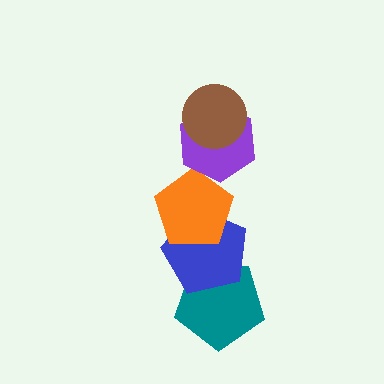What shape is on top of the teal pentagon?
The blue pentagon is on top of the teal pentagon.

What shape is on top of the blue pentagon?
The orange pentagon is on top of the blue pentagon.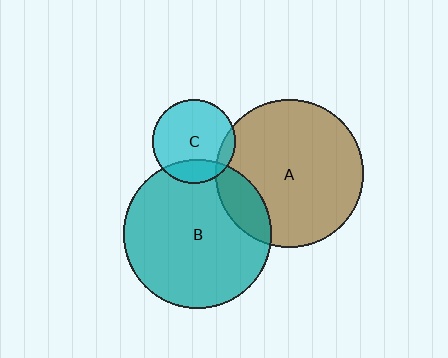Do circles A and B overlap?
Yes.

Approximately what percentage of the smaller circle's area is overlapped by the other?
Approximately 15%.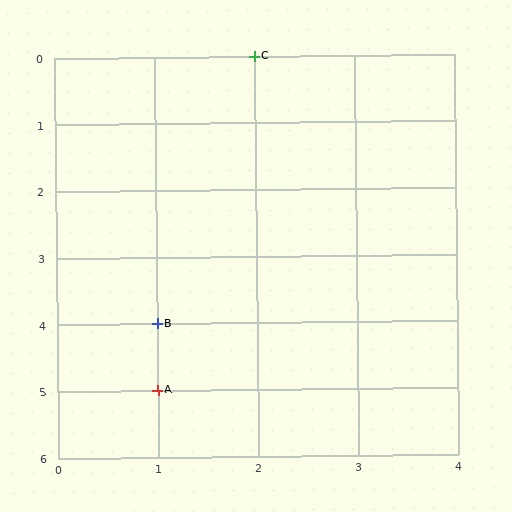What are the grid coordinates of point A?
Point A is at grid coordinates (1, 5).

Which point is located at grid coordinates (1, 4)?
Point B is at (1, 4).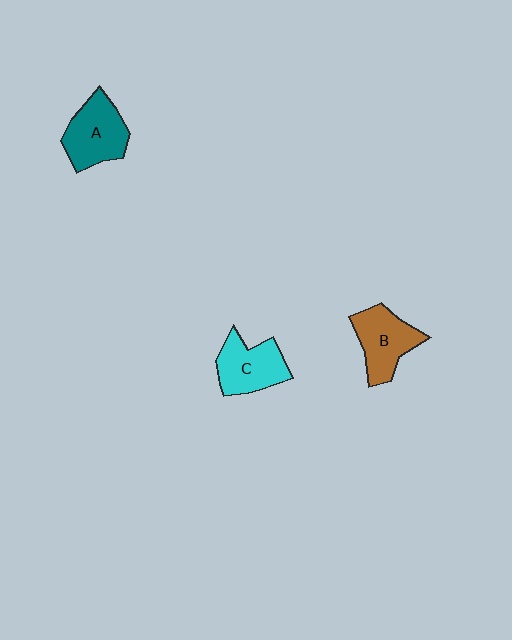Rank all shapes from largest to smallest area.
From largest to smallest: A (teal), B (brown), C (cyan).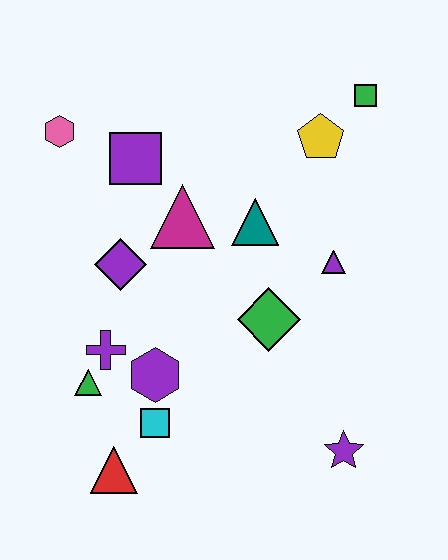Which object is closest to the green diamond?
The purple triangle is closest to the green diamond.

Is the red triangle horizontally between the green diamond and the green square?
No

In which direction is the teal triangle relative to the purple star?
The teal triangle is above the purple star.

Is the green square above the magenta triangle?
Yes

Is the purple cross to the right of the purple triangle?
No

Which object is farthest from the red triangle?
The green square is farthest from the red triangle.